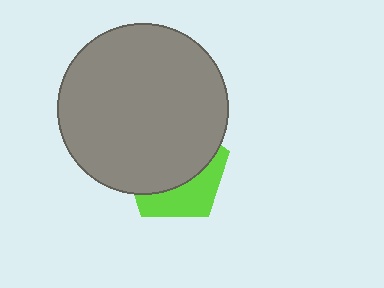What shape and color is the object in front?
The object in front is a gray circle.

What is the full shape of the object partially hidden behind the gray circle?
The partially hidden object is a lime pentagon.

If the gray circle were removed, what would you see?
You would see the complete lime pentagon.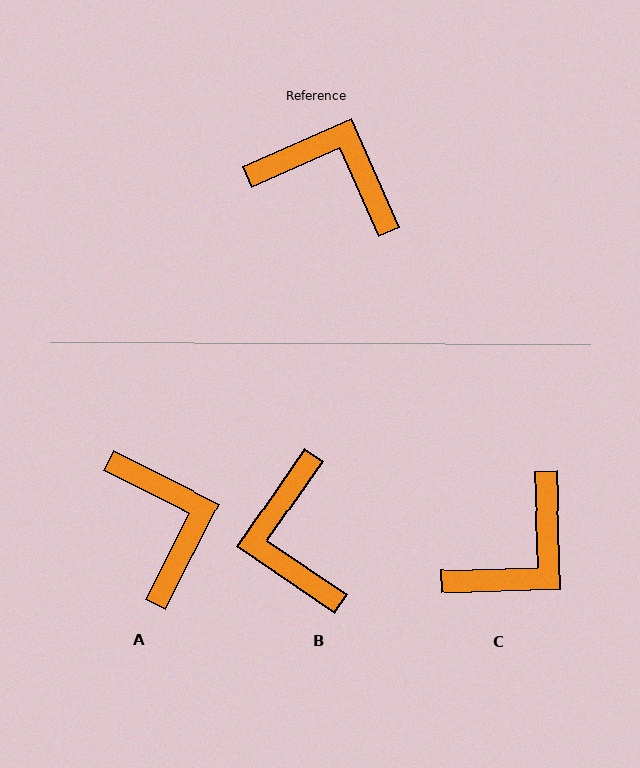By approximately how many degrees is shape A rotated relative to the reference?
Approximately 51 degrees clockwise.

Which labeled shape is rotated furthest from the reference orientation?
B, about 122 degrees away.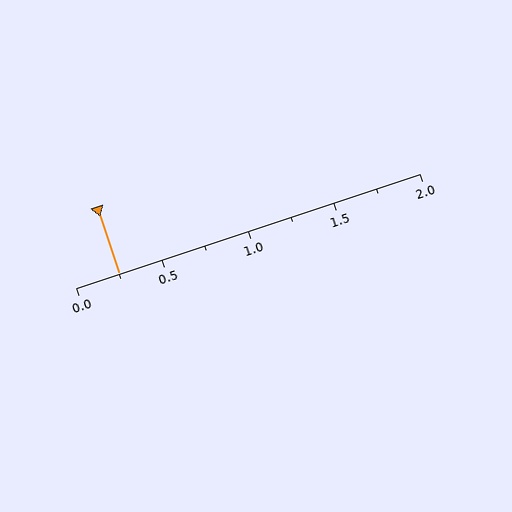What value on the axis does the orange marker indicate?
The marker indicates approximately 0.25.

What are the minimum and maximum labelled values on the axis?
The axis runs from 0.0 to 2.0.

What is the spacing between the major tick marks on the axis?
The major ticks are spaced 0.5 apart.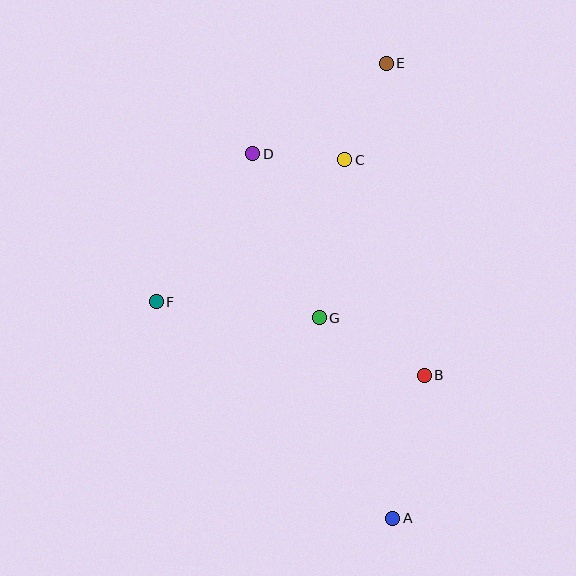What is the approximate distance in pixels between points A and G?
The distance between A and G is approximately 213 pixels.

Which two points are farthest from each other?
Points A and E are farthest from each other.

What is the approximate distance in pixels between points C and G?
The distance between C and G is approximately 160 pixels.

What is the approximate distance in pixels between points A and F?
The distance between A and F is approximately 321 pixels.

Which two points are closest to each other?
Points C and D are closest to each other.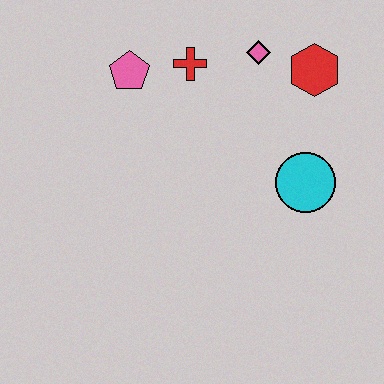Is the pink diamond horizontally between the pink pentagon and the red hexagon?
Yes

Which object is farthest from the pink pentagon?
The cyan circle is farthest from the pink pentagon.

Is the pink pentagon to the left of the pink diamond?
Yes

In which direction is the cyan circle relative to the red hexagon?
The cyan circle is below the red hexagon.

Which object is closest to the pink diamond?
The red hexagon is closest to the pink diamond.